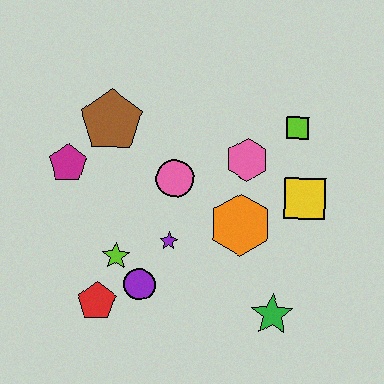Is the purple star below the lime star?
No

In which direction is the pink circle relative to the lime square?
The pink circle is to the left of the lime square.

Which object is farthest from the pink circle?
The green star is farthest from the pink circle.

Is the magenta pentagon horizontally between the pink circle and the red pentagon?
No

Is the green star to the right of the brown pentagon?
Yes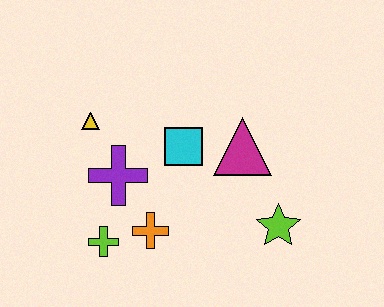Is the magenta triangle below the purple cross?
No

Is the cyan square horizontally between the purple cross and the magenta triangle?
Yes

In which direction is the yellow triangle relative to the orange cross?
The yellow triangle is above the orange cross.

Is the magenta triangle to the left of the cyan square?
No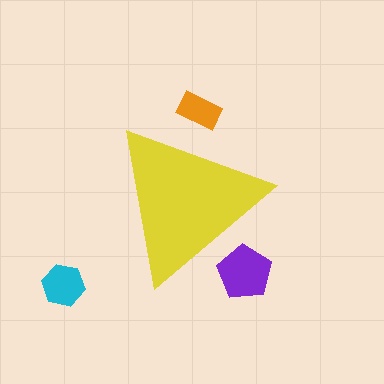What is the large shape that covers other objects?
A yellow triangle.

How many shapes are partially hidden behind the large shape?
2 shapes are partially hidden.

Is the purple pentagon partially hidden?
Yes, the purple pentagon is partially hidden behind the yellow triangle.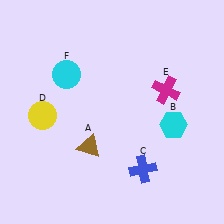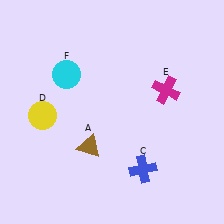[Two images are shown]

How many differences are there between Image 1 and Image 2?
There is 1 difference between the two images.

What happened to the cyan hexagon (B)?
The cyan hexagon (B) was removed in Image 2. It was in the bottom-right area of Image 1.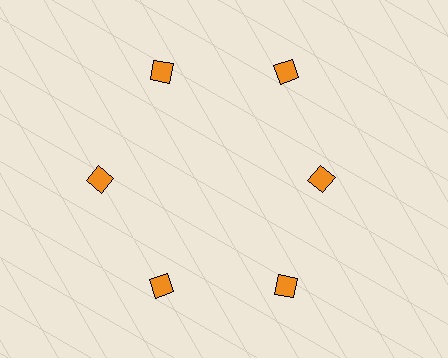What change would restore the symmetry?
The symmetry would be restored by moving it outward, back onto the ring so that all 6 squares sit at equal angles and equal distance from the center.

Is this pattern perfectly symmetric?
No. The 6 orange squares are arranged in a ring, but one element near the 3 o'clock position is pulled inward toward the center, breaking the 6-fold rotational symmetry.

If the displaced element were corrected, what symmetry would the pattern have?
It would have 6-fold rotational symmetry — the pattern would map onto itself every 60 degrees.